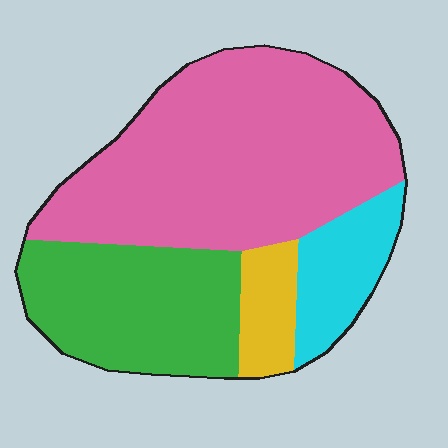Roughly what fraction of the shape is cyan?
Cyan takes up about one eighth (1/8) of the shape.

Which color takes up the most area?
Pink, at roughly 55%.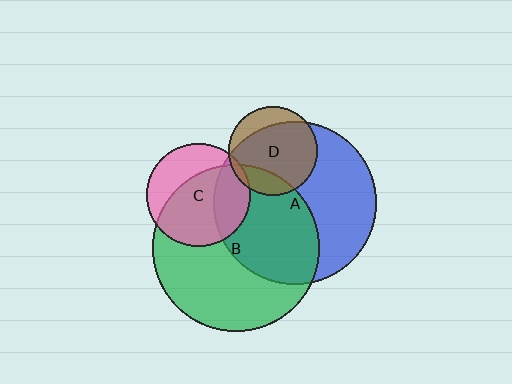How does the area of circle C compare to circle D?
Approximately 1.3 times.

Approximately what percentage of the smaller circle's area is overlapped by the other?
Approximately 80%.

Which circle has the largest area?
Circle B (green).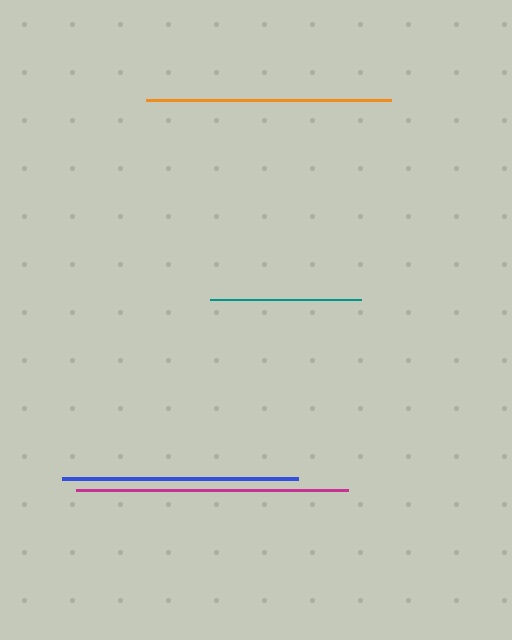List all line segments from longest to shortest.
From longest to shortest: magenta, orange, blue, teal.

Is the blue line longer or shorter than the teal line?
The blue line is longer than the teal line.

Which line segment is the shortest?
The teal line is the shortest at approximately 151 pixels.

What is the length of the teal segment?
The teal segment is approximately 151 pixels long.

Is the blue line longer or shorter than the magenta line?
The magenta line is longer than the blue line.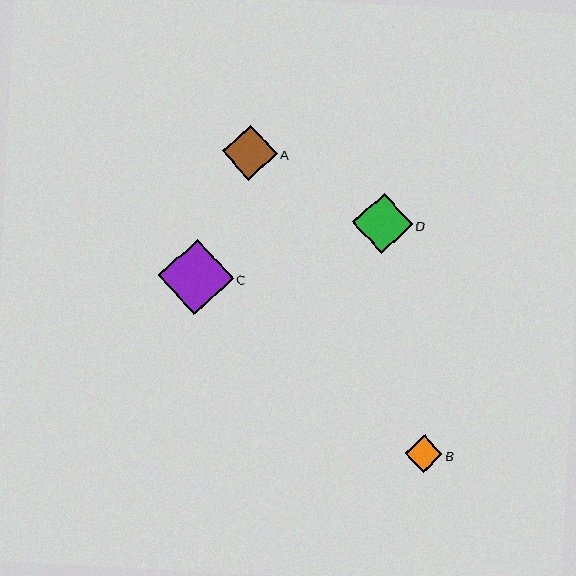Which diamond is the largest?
Diamond C is the largest with a size of approximately 75 pixels.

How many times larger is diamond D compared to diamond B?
Diamond D is approximately 1.6 times the size of diamond B.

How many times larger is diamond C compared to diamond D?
Diamond C is approximately 1.2 times the size of diamond D.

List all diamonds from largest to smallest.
From largest to smallest: C, D, A, B.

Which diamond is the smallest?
Diamond B is the smallest with a size of approximately 37 pixels.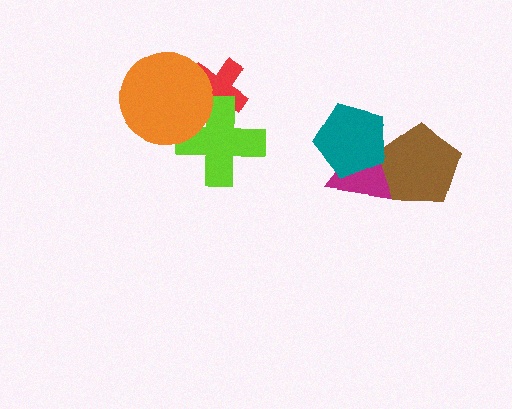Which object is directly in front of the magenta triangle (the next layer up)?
The brown pentagon is directly in front of the magenta triangle.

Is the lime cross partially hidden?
Yes, it is partially covered by another shape.